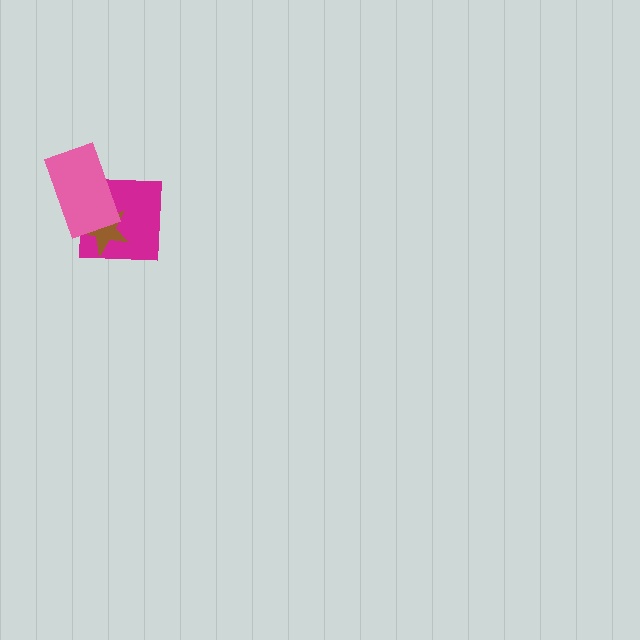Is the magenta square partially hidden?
Yes, it is partially covered by another shape.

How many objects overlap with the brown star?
2 objects overlap with the brown star.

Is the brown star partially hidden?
Yes, it is partially covered by another shape.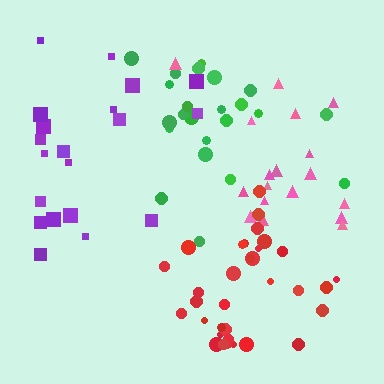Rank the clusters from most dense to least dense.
green, red, pink, purple.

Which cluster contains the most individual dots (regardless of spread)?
Red (33).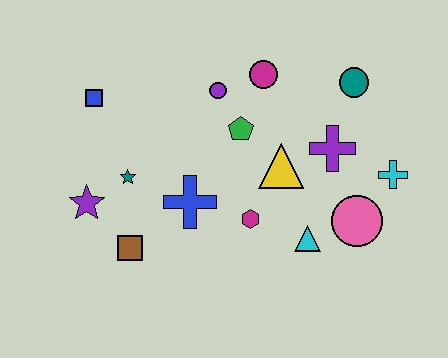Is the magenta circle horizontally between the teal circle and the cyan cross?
No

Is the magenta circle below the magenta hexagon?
No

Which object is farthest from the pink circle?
The blue square is farthest from the pink circle.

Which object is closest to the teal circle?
The purple cross is closest to the teal circle.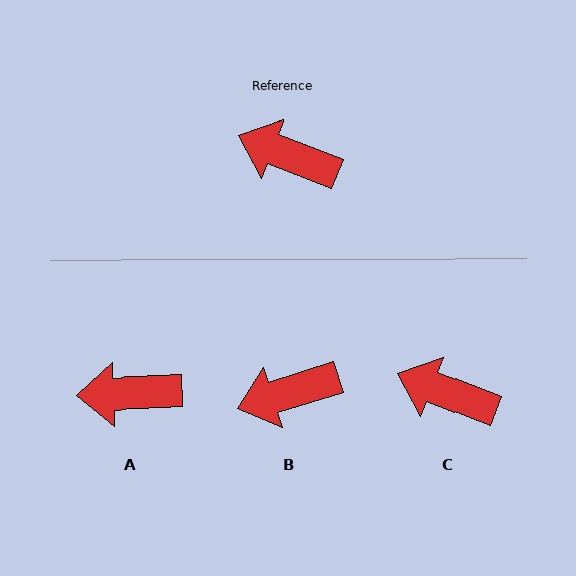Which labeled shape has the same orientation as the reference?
C.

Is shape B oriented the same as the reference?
No, it is off by about 39 degrees.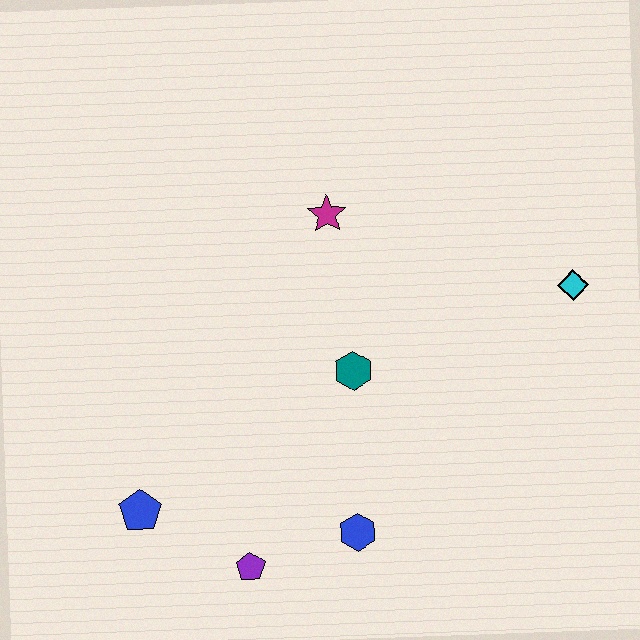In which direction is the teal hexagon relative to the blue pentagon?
The teal hexagon is to the right of the blue pentagon.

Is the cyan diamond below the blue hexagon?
No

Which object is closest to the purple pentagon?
The blue hexagon is closest to the purple pentagon.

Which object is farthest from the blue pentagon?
The cyan diamond is farthest from the blue pentagon.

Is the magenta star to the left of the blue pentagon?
No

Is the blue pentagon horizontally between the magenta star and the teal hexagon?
No